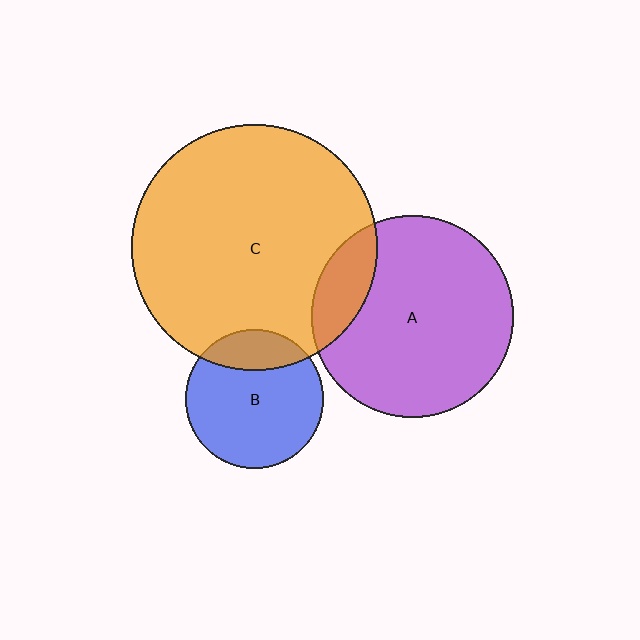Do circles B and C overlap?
Yes.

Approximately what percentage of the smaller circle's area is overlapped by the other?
Approximately 20%.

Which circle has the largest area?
Circle C (orange).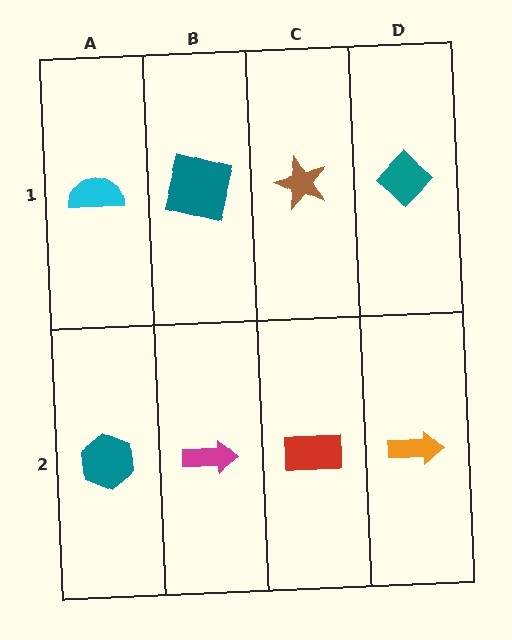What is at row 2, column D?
An orange arrow.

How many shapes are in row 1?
4 shapes.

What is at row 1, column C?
A brown star.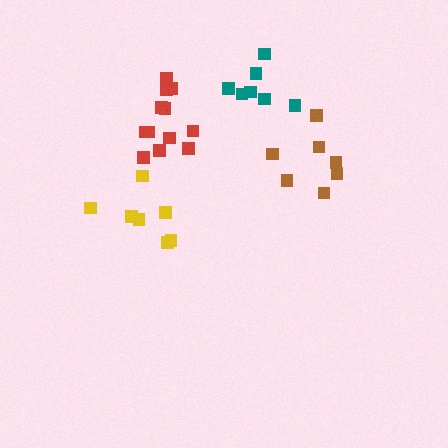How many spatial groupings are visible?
There are 4 spatial groupings.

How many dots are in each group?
Group 1: 7 dots, Group 2: 7 dots, Group 3: 12 dots, Group 4: 7 dots (33 total).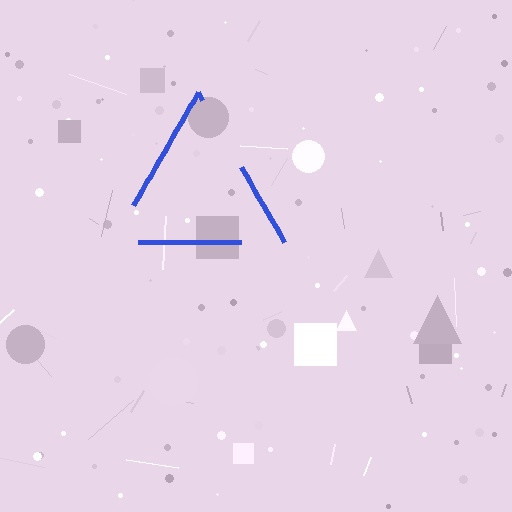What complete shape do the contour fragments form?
The contour fragments form a triangle.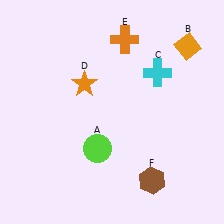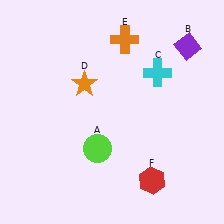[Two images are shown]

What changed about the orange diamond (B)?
In Image 1, B is orange. In Image 2, it changed to purple.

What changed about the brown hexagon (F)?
In Image 1, F is brown. In Image 2, it changed to red.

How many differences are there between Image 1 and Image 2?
There are 2 differences between the two images.